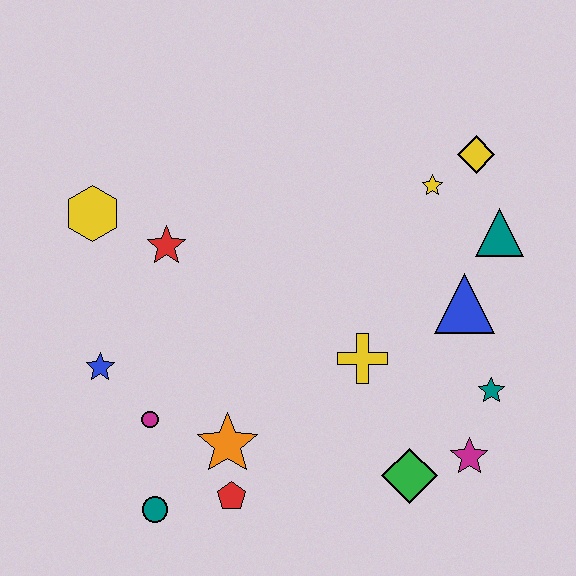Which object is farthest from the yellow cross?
The yellow hexagon is farthest from the yellow cross.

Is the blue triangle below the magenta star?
No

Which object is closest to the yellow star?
The yellow diamond is closest to the yellow star.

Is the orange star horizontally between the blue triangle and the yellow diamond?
No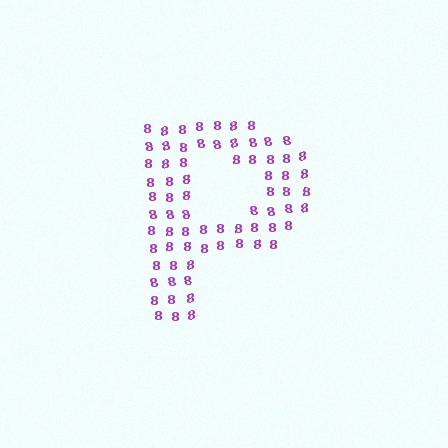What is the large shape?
The large shape is the letter P.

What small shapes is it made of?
It is made of small digit 8's.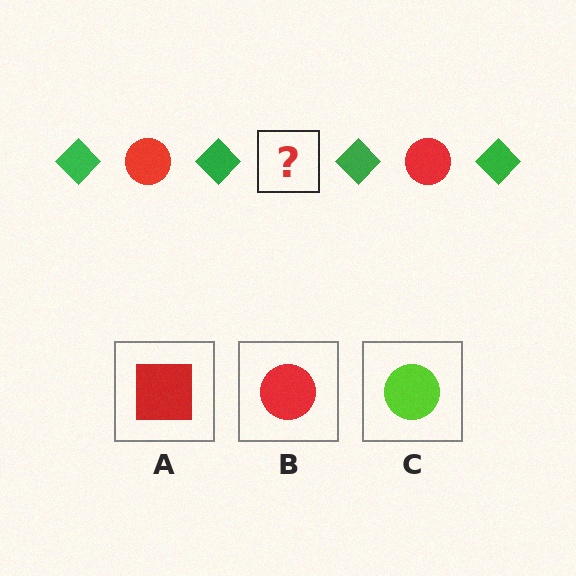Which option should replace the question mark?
Option B.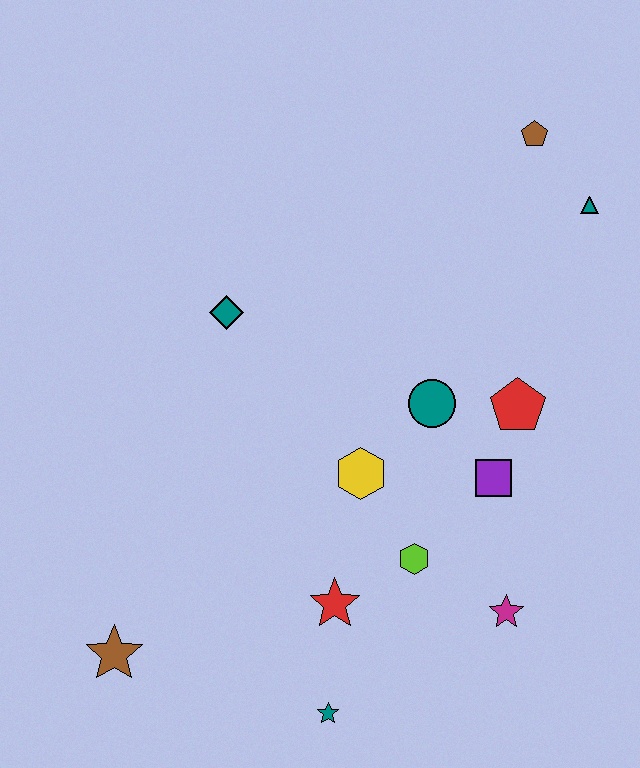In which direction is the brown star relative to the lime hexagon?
The brown star is to the left of the lime hexagon.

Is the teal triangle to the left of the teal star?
No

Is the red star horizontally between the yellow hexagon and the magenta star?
No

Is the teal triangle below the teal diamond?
No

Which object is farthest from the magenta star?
The brown pentagon is farthest from the magenta star.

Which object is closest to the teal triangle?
The brown pentagon is closest to the teal triangle.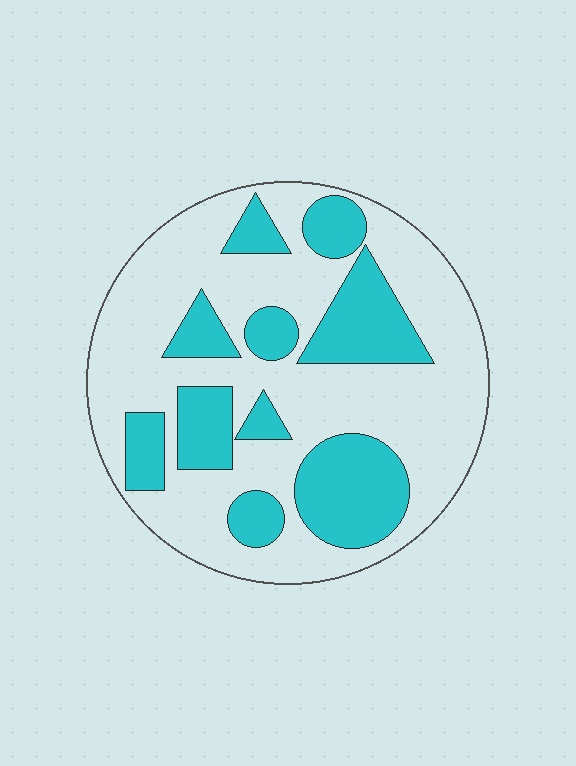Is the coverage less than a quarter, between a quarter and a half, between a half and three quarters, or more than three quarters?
Between a quarter and a half.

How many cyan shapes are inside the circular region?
10.